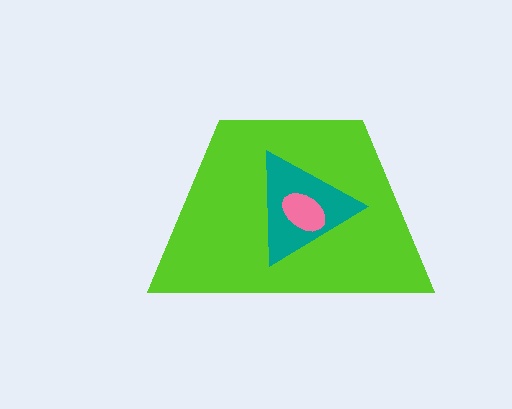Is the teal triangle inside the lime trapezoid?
Yes.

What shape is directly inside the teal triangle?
The pink ellipse.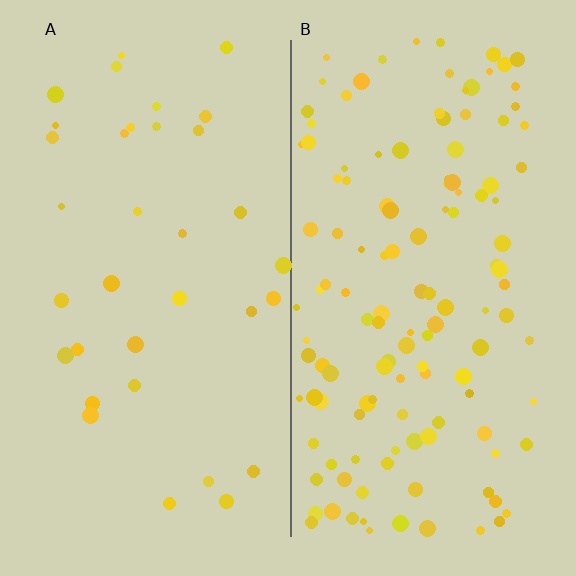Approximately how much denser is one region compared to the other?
Approximately 3.8× — region B over region A.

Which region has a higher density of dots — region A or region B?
B (the right).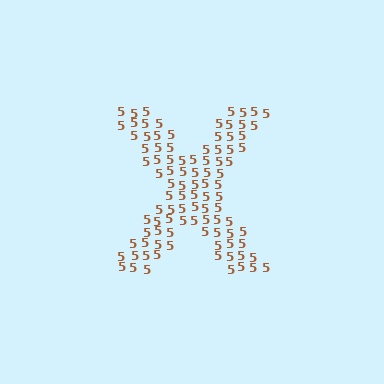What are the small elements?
The small elements are digit 5's.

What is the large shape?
The large shape is the letter X.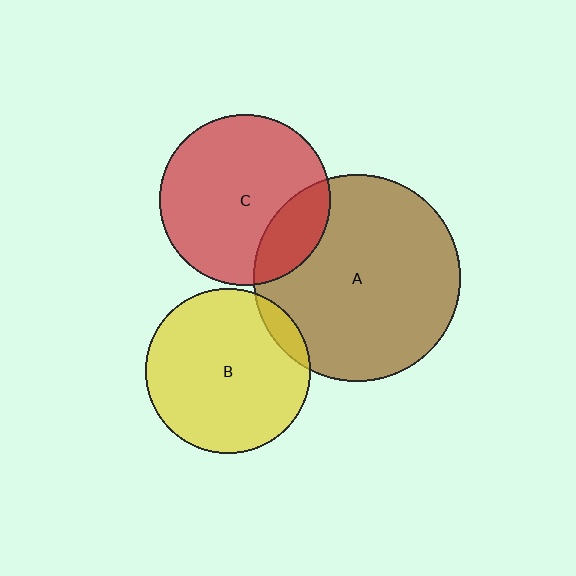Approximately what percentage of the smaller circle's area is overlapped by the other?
Approximately 20%.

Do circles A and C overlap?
Yes.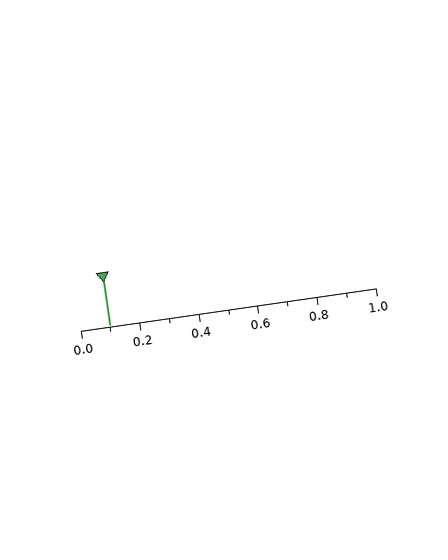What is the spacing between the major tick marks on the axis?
The major ticks are spaced 0.2 apart.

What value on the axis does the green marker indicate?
The marker indicates approximately 0.1.